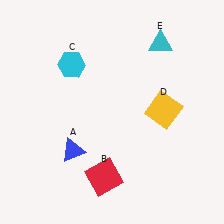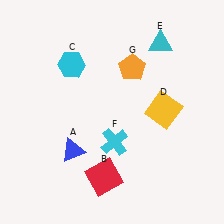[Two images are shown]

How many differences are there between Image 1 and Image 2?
There are 2 differences between the two images.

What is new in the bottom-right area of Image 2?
A cyan cross (F) was added in the bottom-right area of Image 2.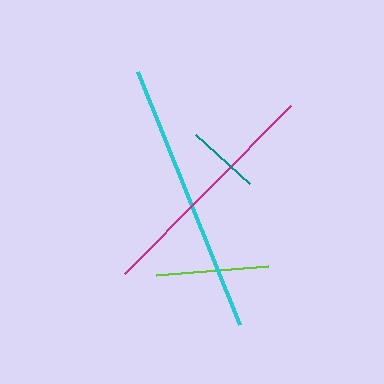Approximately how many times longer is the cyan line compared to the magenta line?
The cyan line is approximately 1.2 times the length of the magenta line.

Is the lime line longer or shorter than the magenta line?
The magenta line is longer than the lime line.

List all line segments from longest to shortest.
From longest to shortest: cyan, magenta, lime, teal.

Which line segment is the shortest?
The teal line is the shortest at approximately 73 pixels.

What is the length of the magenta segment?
The magenta segment is approximately 235 pixels long.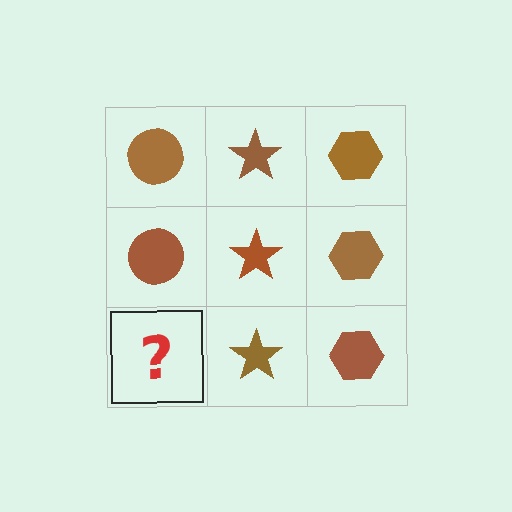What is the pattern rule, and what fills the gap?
The rule is that each column has a consistent shape. The gap should be filled with a brown circle.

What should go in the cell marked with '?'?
The missing cell should contain a brown circle.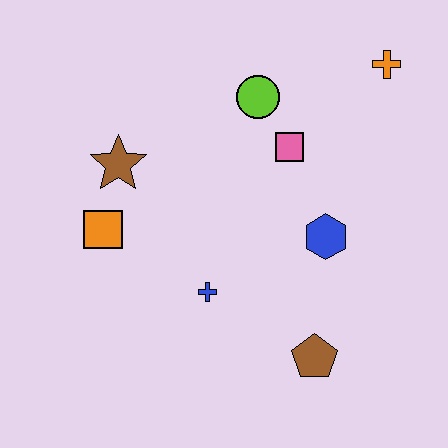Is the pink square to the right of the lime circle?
Yes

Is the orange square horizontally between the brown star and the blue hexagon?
No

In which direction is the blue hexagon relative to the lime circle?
The blue hexagon is below the lime circle.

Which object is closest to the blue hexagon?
The pink square is closest to the blue hexagon.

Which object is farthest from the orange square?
The orange cross is farthest from the orange square.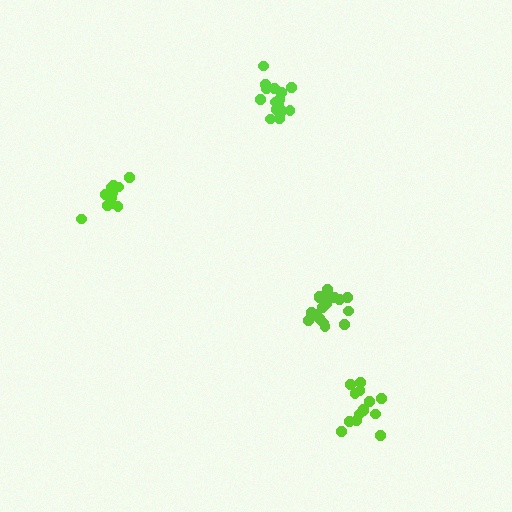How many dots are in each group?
Group 1: 14 dots, Group 2: 18 dots, Group 3: 16 dots, Group 4: 16 dots (64 total).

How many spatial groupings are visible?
There are 4 spatial groupings.